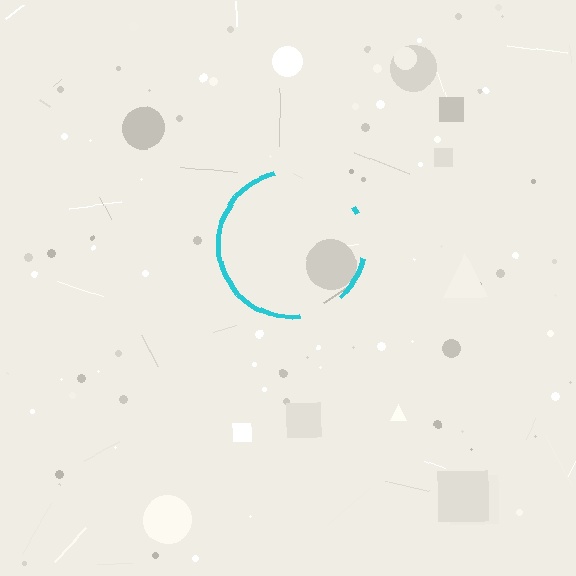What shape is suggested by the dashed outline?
The dashed outline suggests a circle.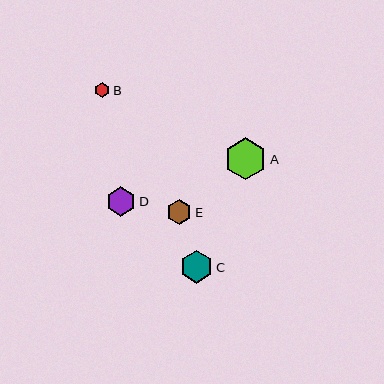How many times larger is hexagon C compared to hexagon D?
Hexagon C is approximately 1.1 times the size of hexagon D.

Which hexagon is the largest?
Hexagon A is the largest with a size of approximately 42 pixels.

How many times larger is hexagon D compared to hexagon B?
Hexagon D is approximately 1.9 times the size of hexagon B.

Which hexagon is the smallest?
Hexagon B is the smallest with a size of approximately 15 pixels.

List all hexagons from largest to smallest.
From largest to smallest: A, C, D, E, B.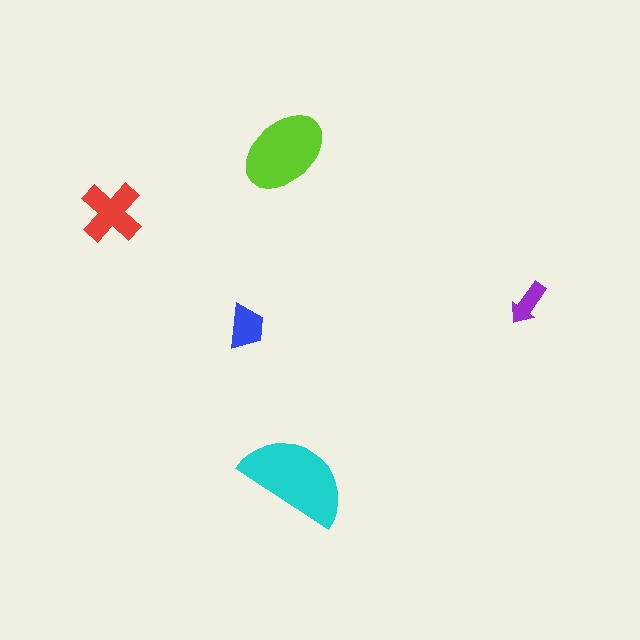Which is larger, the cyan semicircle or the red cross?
The cyan semicircle.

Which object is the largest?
The cyan semicircle.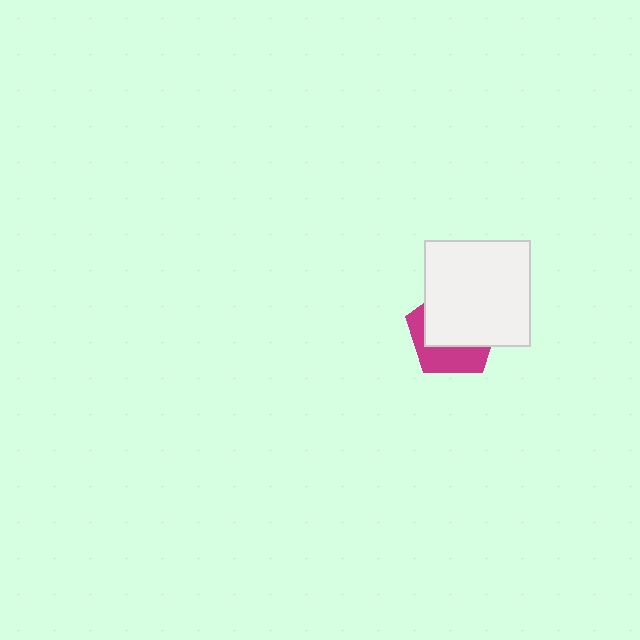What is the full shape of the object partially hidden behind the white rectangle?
The partially hidden object is a magenta pentagon.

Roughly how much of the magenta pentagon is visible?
A small part of it is visible (roughly 38%).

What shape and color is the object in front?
The object in front is a white rectangle.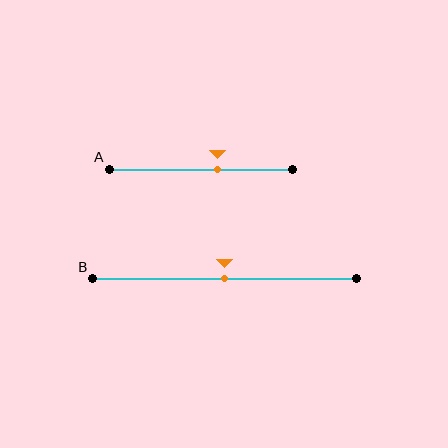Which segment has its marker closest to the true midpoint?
Segment B has its marker closest to the true midpoint.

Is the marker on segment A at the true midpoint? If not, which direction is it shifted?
No, the marker on segment A is shifted to the right by about 9% of the segment length.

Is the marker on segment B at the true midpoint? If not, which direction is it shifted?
Yes, the marker on segment B is at the true midpoint.